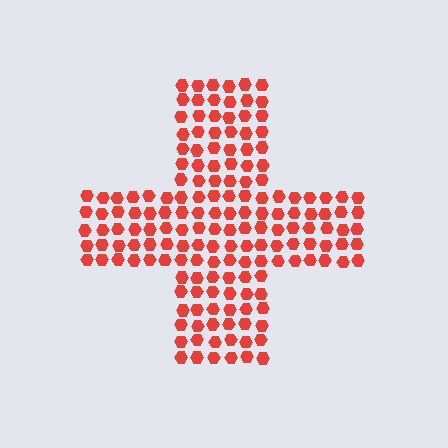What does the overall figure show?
The overall figure shows a cross.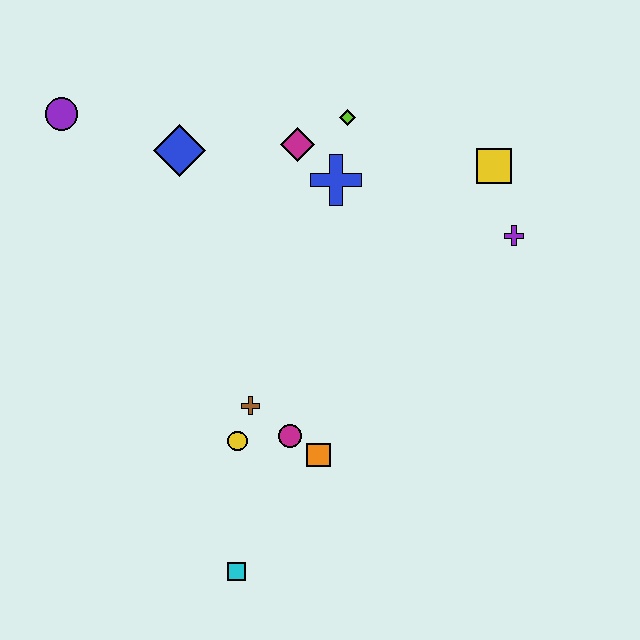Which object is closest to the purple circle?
The blue diamond is closest to the purple circle.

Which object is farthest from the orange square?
The purple circle is farthest from the orange square.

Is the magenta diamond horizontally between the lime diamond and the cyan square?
Yes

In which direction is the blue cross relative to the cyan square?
The blue cross is above the cyan square.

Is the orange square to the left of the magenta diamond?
No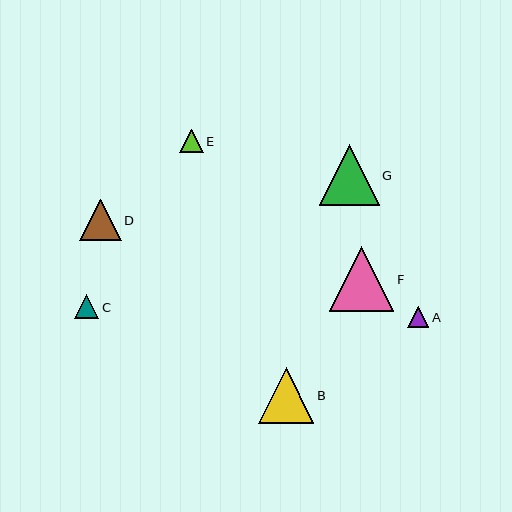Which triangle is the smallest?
Triangle A is the smallest with a size of approximately 22 pixels.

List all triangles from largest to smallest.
From largest to smallest: F, G, B, D, C, E, A.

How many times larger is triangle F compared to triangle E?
Triangle F is approximately 2.8 times the size of triangle E.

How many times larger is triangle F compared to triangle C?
Triangle F is approximately 2.7 times the size of triangle C.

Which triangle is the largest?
Triangle F is the largest with a size of approximately 65 pixels.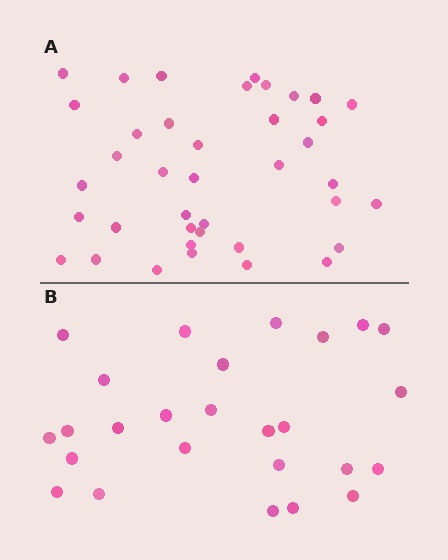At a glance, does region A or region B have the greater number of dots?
Region A (the top region) has more dots.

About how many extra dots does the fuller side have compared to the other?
Region A has approximately 15 more dots than region B.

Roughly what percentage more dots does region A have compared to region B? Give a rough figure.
About 50% more.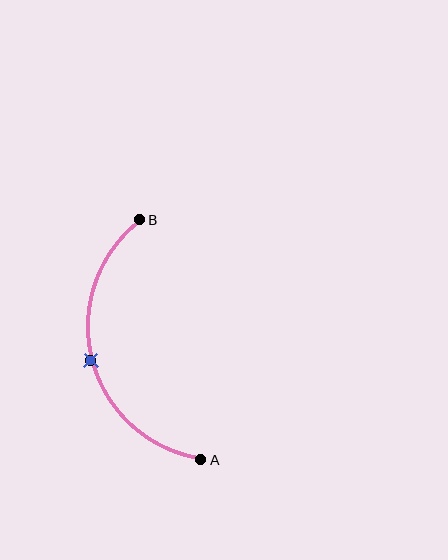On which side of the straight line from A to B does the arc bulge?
The arc bulges to the left of the straight line connecting A and B.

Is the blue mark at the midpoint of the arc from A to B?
Yes. The blue mark lies on the arc at equal arc-length from both A and B — it is the arc midpoint.